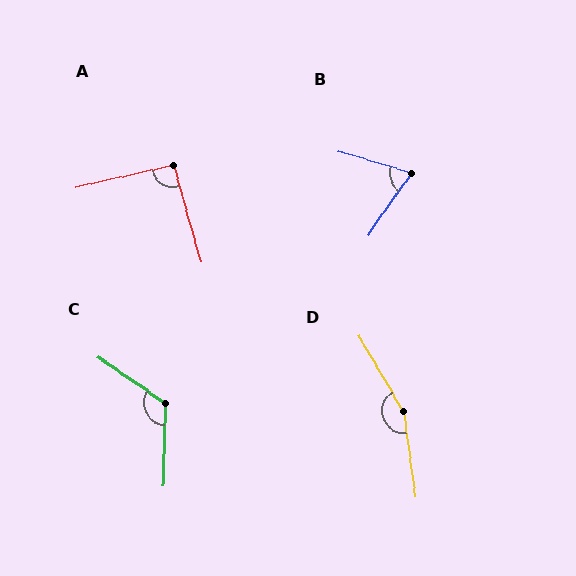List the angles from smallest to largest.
B (72°), A (93°), C (123°), D (157°).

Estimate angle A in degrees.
Approximately 93 degrees.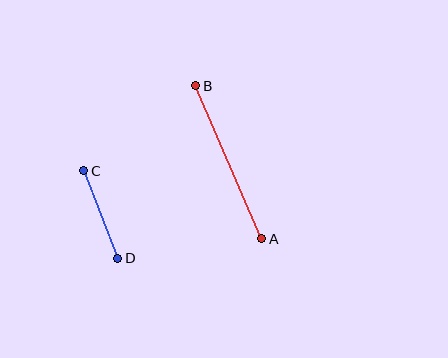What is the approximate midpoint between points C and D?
The midpoint is at approximately (101, 214) pixels.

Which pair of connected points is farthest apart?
Points A and B are farthest apart.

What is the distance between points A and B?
The distance is approximately 167 pixels.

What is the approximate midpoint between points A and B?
The midpoint is at approximately (229, 162) pixels.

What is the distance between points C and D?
The distance is approximately 94 pixels.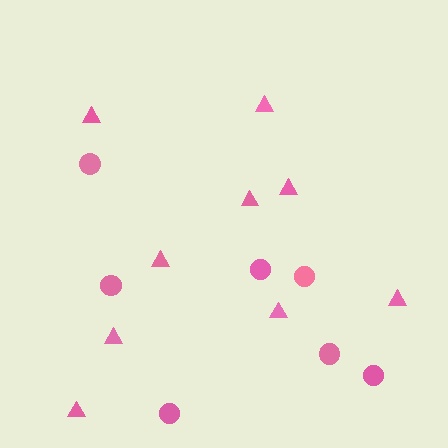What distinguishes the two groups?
There are 2 groups: one group of circles (7) and one group of triangles (9).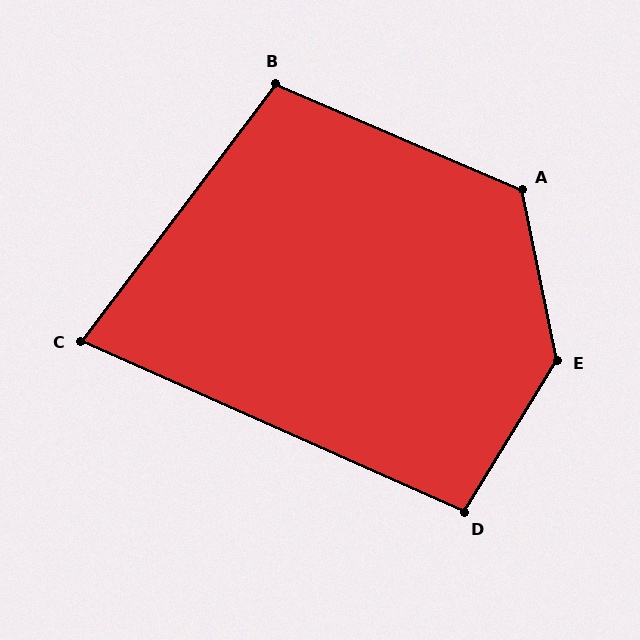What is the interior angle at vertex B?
Approximately 104 degrees (obtuse).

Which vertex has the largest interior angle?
E, at approximately 137 degrees.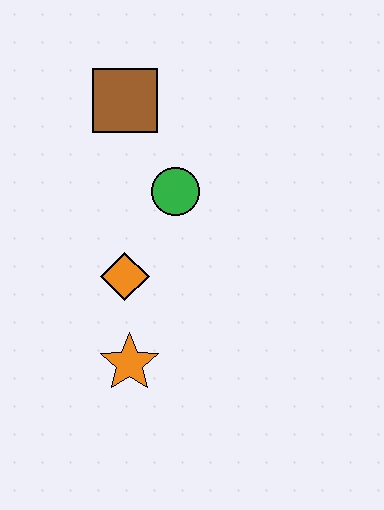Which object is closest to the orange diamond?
The orange star is closest to the orange diamond.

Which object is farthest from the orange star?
The brown square is farthest from the orange star.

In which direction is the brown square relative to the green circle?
The brown square is above the green circle.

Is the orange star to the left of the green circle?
Yes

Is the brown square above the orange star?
Yes